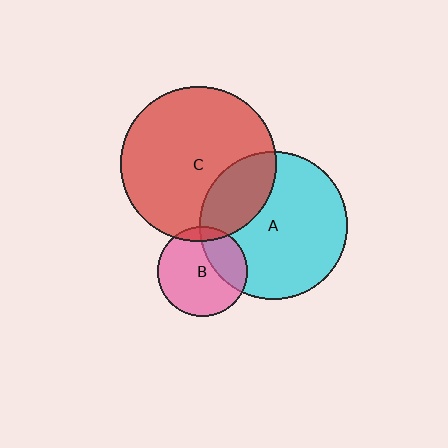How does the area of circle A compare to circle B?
Approximately 2.7 times.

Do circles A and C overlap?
Yes.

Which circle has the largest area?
Circle C (red).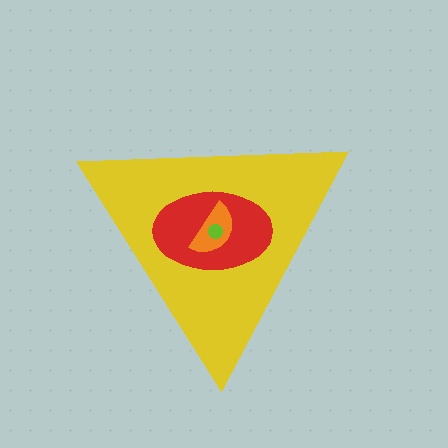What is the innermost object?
The lime circle.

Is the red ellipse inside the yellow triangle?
Yes.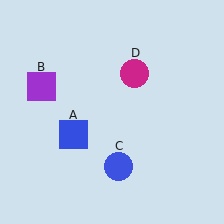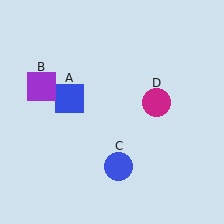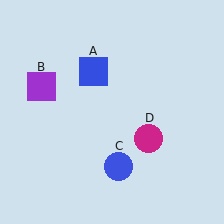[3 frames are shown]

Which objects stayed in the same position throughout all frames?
Purple square (object B) and blue circle (object C) remained stationary.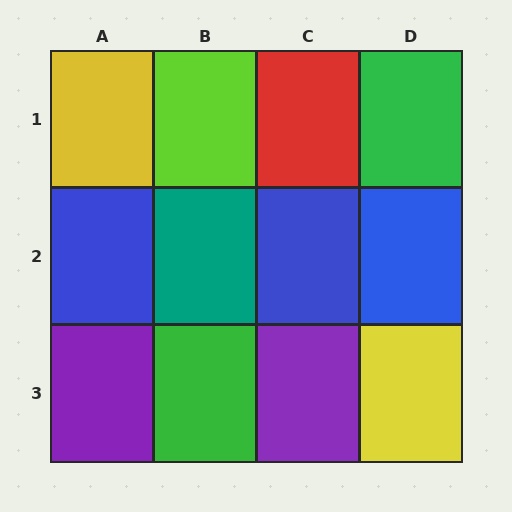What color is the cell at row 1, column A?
Yellow.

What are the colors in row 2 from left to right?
Blue, teal, blue, blue.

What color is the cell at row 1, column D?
Green.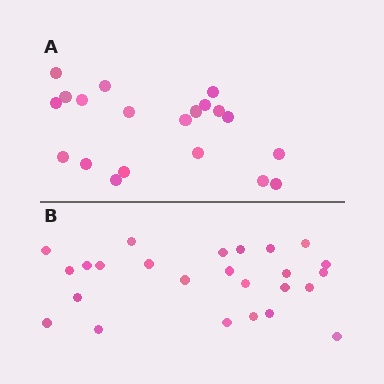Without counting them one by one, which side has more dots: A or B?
Region B (the bottom region) has more dots.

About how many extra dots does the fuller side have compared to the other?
Region B has about 5 more dots than region A.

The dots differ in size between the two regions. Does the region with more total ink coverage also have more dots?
No. Region A has more total ink coverage because its dots are larger, but region B actually contains more individual dots. Total area can be misleading — the number of items is what matters here.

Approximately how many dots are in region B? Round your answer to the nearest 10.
About 20 dots. (The exact count is 25, which rounds to 20.)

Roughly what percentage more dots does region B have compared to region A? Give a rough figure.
About 25% more.